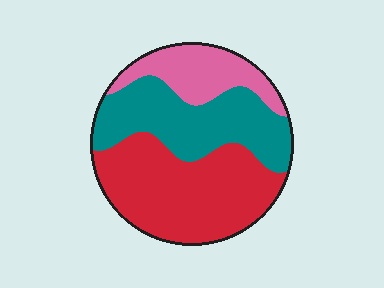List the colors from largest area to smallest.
From largest to smallest: red, teal, pink.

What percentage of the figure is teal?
Teal covers about 35% of the figure.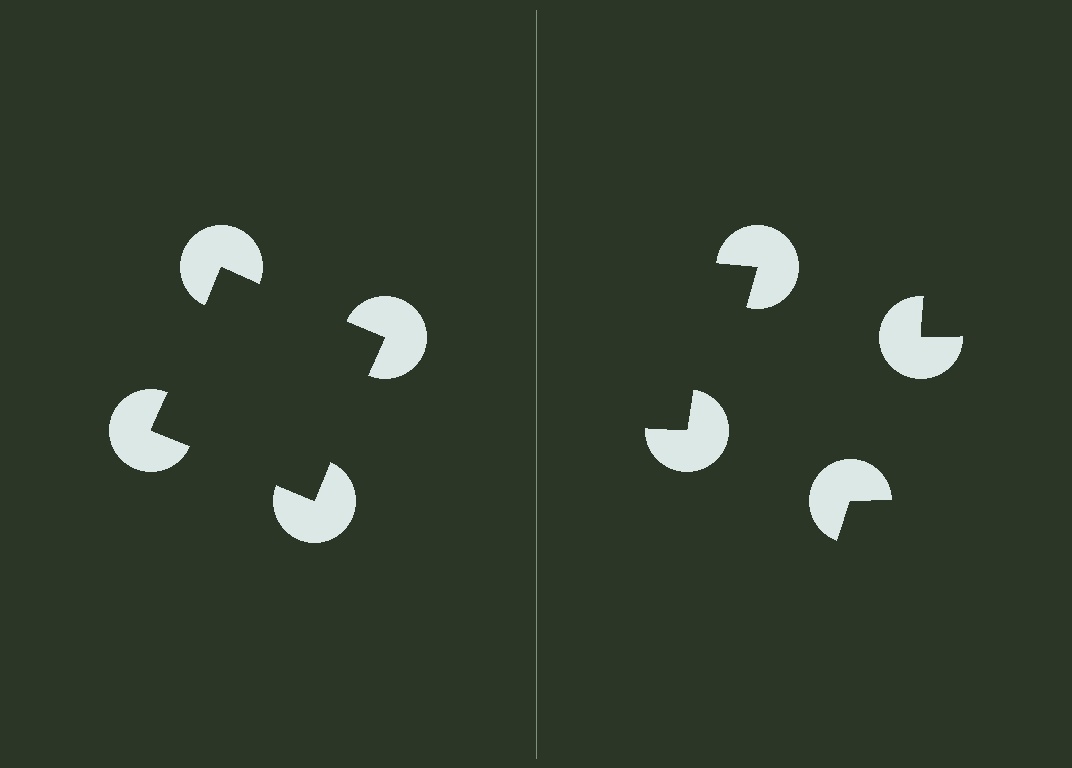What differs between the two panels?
The pac-man discs are positioned identically on both sides; only the wedge orientations differ. On the left they align to a square; on the right they are misaligned.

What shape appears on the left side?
An illusory square.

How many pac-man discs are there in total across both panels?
8 — 4 on each side.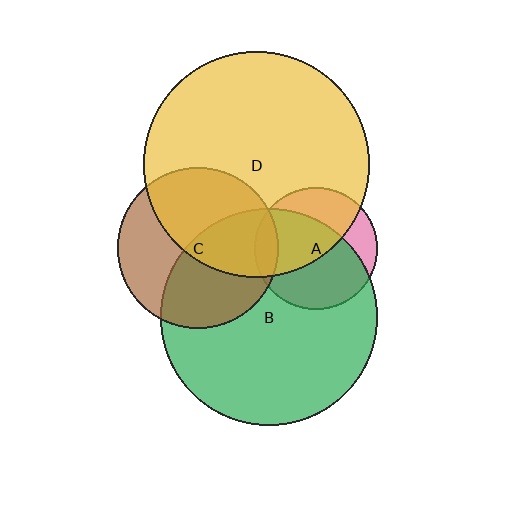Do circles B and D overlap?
Yes.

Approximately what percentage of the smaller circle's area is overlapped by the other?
Approximately 20%.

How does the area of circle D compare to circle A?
Approximately 3.4 times.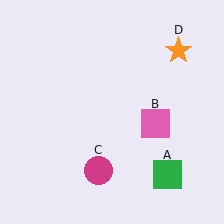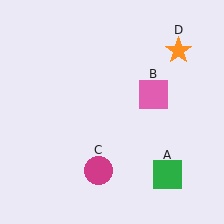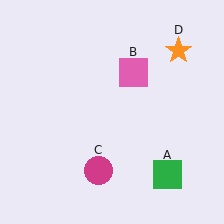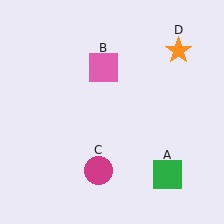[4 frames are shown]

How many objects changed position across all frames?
1 object changed position: pink square (object B).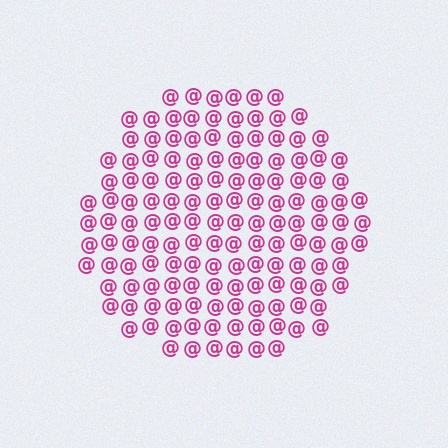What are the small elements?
The small elements are at signs.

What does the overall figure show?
The overall figure shows a circle.